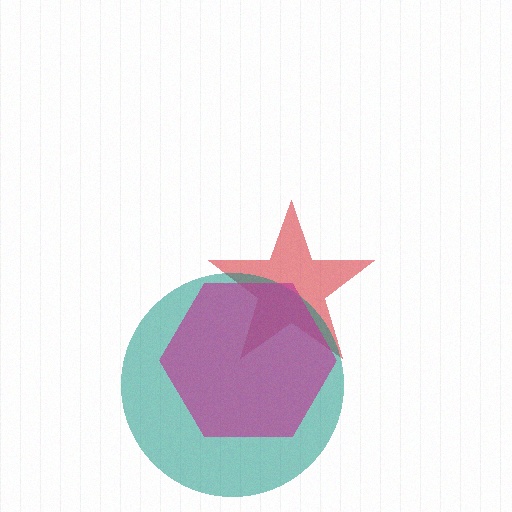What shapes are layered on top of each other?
The layered shapes are: a red star, a teal circle, a magenta hexagon.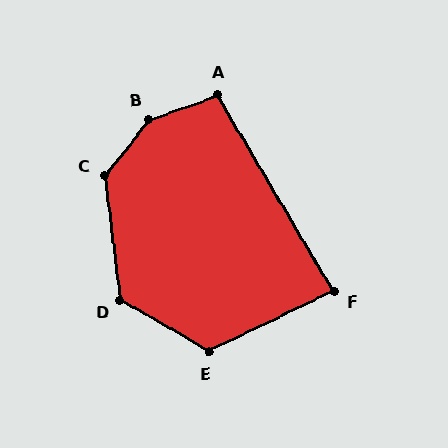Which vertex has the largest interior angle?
B, at approximately 147 degrees.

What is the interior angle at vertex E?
Approximately 124 degrees (obtuse).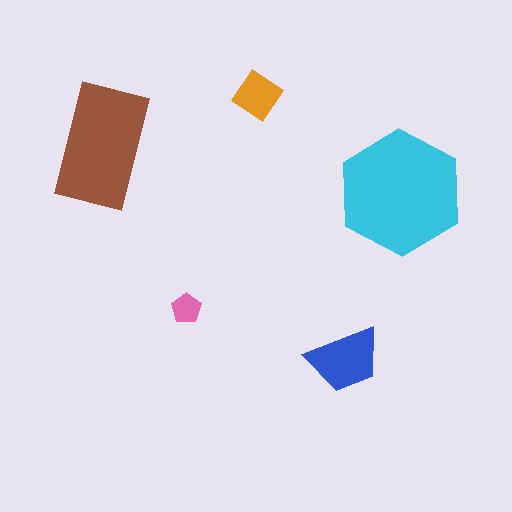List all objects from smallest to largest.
The pink pentagon, the orange diamond, the blue trapezoid, the brown rectangle, the cyan hexagon.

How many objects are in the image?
There are 5 objects in the image.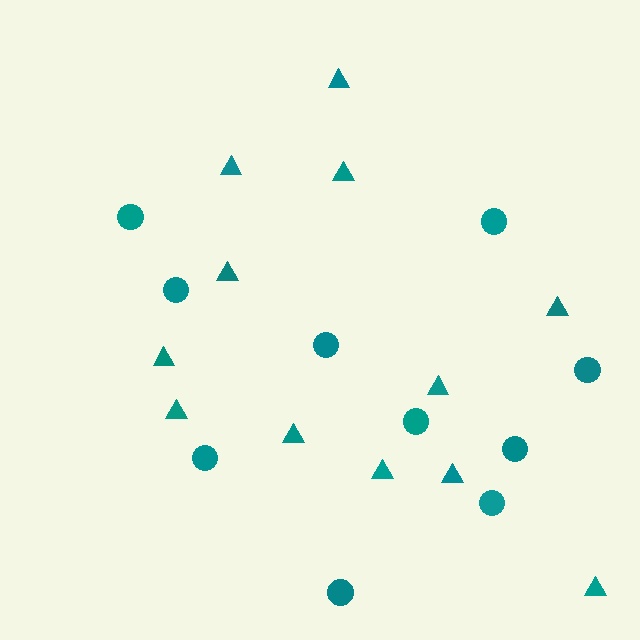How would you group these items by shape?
There are 2 groups: one group of triangles (12) and one group of circles (10).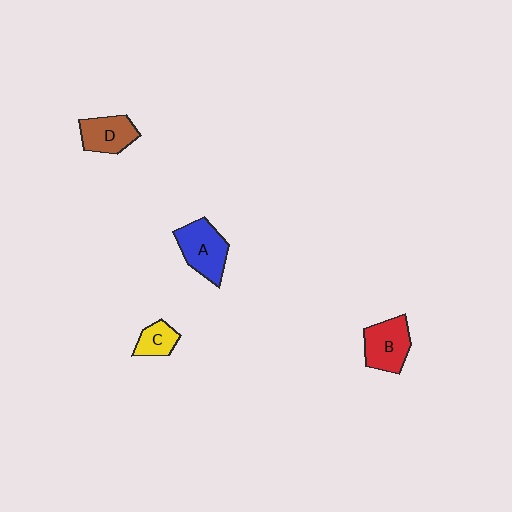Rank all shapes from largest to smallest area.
From largest to smallest: A (blue), B (red), D (brown), C (yellow).